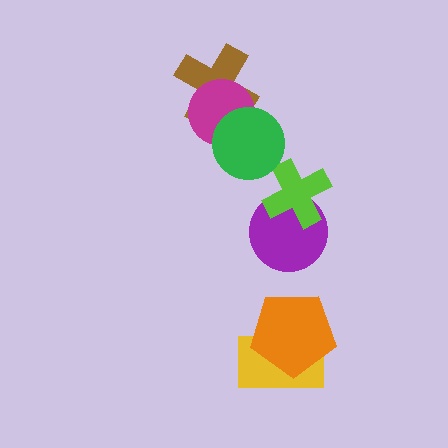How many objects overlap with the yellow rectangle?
1 object overlaps with the yellow rectangle.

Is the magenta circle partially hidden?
Yes, it is partially covered by another shape.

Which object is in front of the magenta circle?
The green circle is in front of the magenta circle.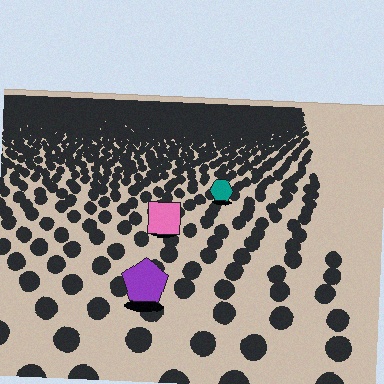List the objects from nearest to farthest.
From nearest to farthest: the purple pentagon, the pink square, the teal hexagon.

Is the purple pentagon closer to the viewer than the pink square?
Yes. The purple pentagon is closer — you can tell from the texture gradient: the ground texture is coarser near it.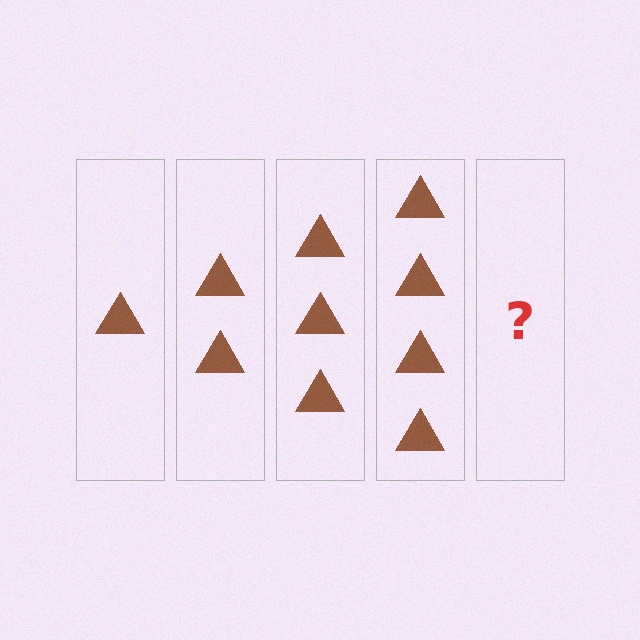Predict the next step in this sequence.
The next step is 5 triangles.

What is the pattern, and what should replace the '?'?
The pattern is that each step adds one more triangle. The '?' should be 5 triangles.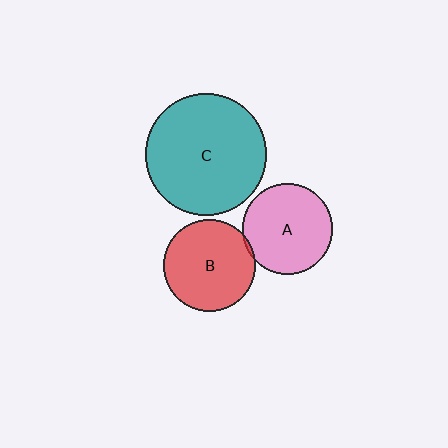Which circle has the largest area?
Circle C (teal).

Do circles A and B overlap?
Yes.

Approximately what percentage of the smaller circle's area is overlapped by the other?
Approximately 5%.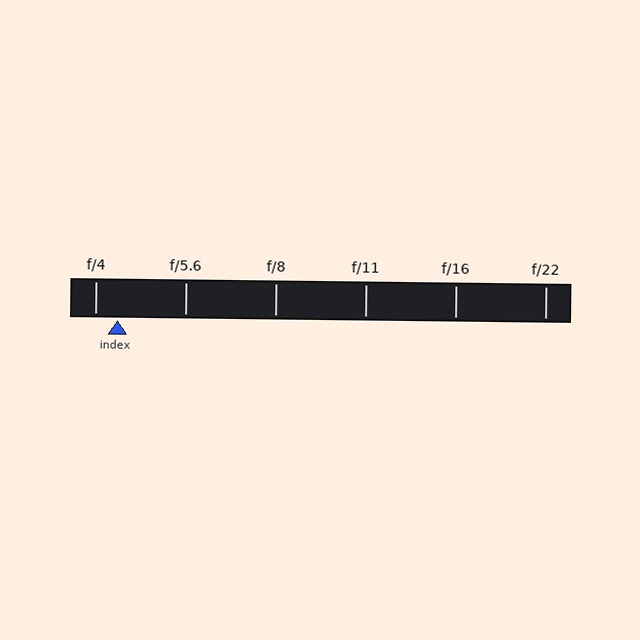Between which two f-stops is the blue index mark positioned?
The index mark is between f/4 and f/5.6.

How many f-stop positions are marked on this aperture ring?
There are 6 f-stop positions marked.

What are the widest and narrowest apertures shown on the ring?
The widest aperture shown is f/4 and the narrowest is f/22.